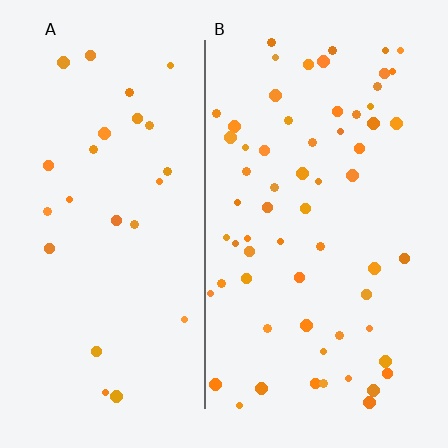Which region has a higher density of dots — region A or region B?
B (the right).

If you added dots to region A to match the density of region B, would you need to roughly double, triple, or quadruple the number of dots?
Approximately double.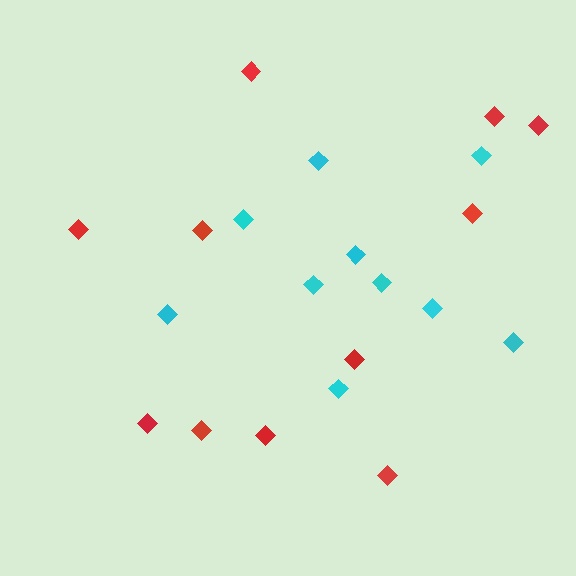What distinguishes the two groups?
There are 2 groups: one group of red diamonds (11) and one group of cyan diamonds (10).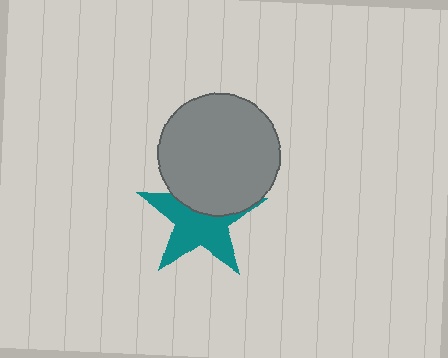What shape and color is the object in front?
The object in front is a gray circle.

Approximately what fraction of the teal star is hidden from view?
Roughly 38% of the teal star is hidden behind the gray circle.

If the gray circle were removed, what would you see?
You would see the complete teal star.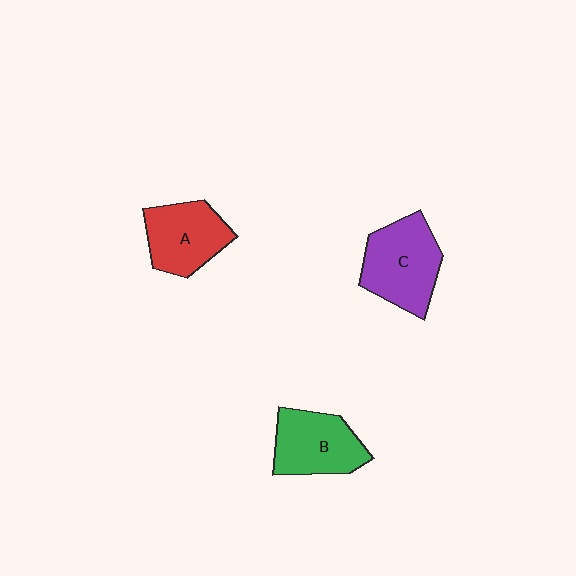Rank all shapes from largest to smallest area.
From largest to smallest: C (purple), B (green), A (red).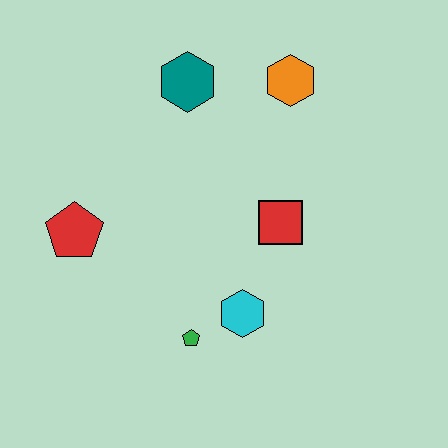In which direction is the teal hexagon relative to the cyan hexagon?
The teal hexagon is above the cyan hexagon.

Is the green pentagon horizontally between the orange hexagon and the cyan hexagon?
No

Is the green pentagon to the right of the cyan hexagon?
No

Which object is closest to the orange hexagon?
The teal hexagon is closest to the orange hexagon.